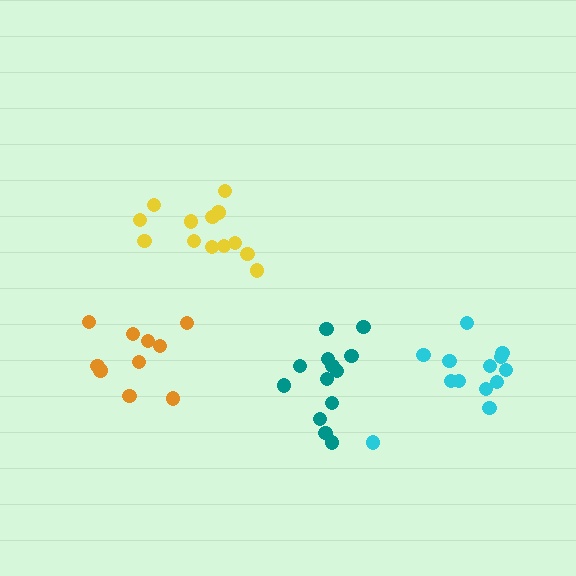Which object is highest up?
The yellow cluster is topmost.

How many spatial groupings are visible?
There are 4 spatial groupings.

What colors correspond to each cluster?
The clusters are colored: orange, teal, cyan, yellow.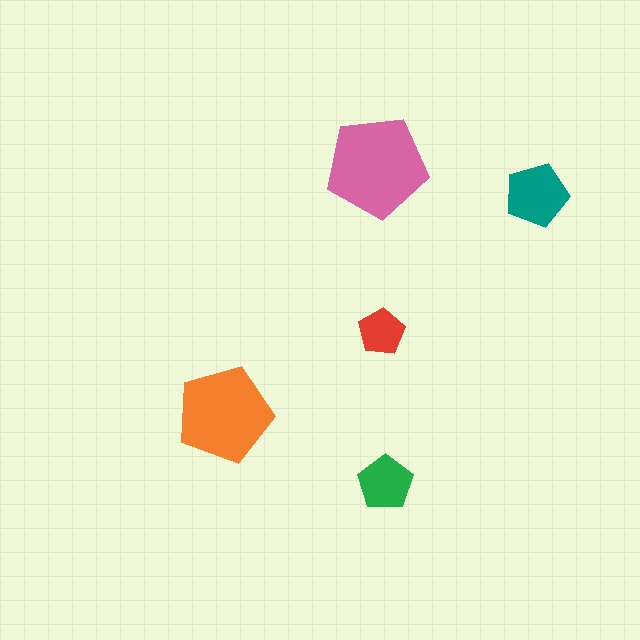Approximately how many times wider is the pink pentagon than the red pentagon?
About 2 times wider.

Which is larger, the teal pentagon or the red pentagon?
The teal one.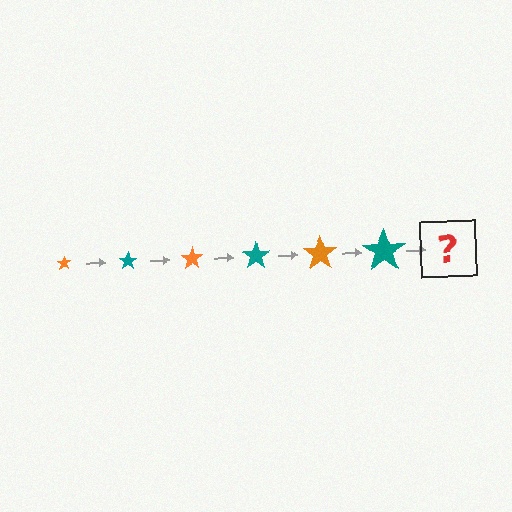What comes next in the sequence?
The next element should be an orange star, larger than the previous one.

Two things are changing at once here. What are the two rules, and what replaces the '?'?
The two rules are that the star grows larger each step and the color cycles through orange and teal. The '?' should be an orange star, larger than the previous one.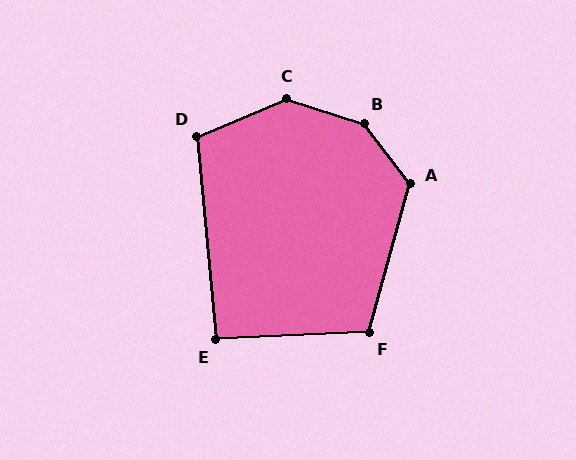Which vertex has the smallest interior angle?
E, at approximately 93 degrees.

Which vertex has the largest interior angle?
B, at approximately 145 degrees.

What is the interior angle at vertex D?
Approximately 107 degrees (obtuse).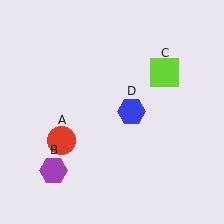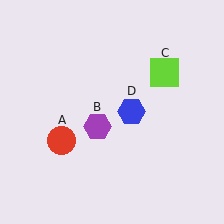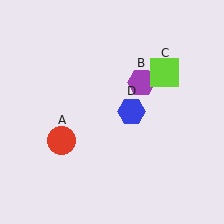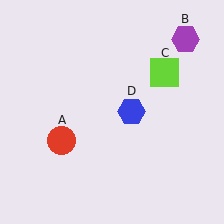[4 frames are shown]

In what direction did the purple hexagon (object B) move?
The purple hexagon (object B) moved up and to the right.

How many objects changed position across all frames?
1 object changed position: purple hexagon (object B).